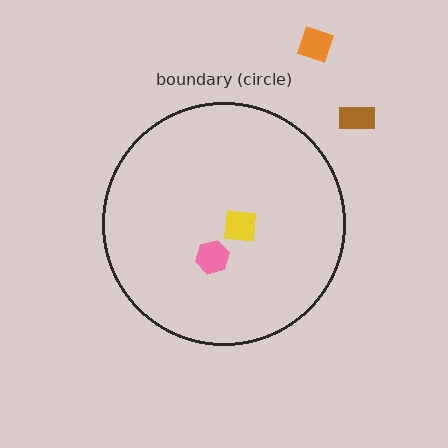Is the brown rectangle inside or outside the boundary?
Outside.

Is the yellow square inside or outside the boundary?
Inside.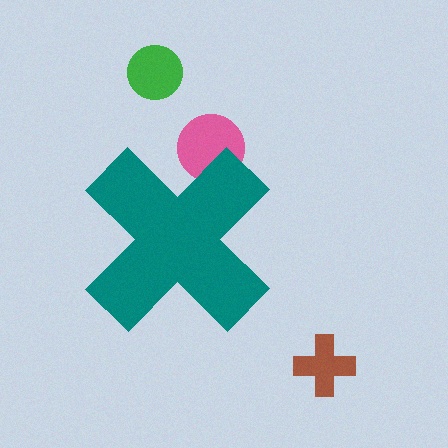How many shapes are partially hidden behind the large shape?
1 shape is partially hidden.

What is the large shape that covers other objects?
A teal cross.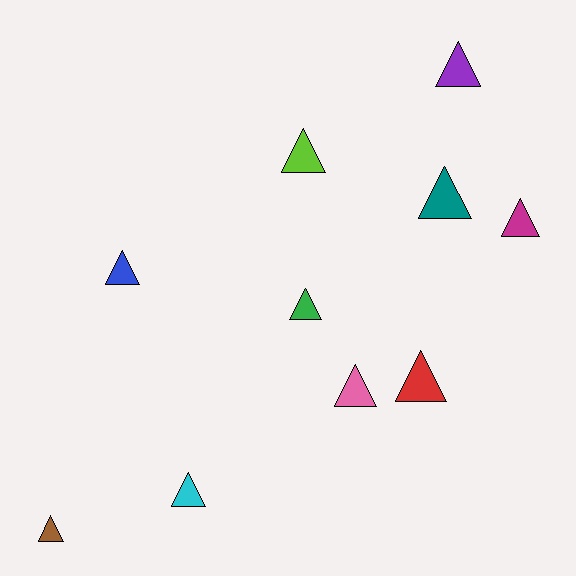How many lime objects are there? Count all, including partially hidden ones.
There is 1 lime object.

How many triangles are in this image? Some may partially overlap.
There are 10 triangles.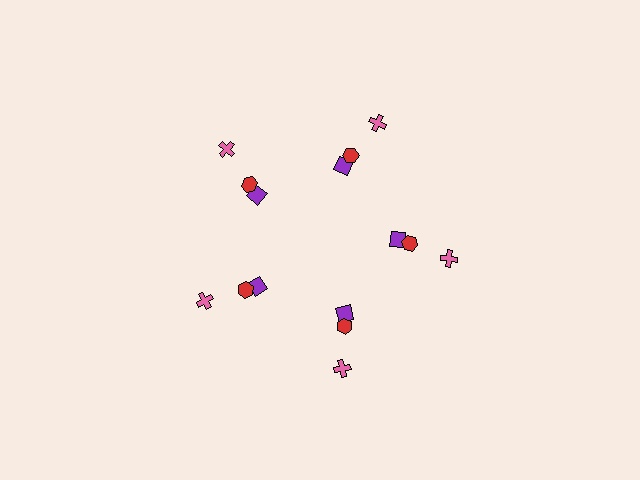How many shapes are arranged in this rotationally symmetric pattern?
There are 15 shapes, arranged in 5 groups of 3.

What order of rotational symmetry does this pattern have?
This pattern has 5-fold rotational symmetry.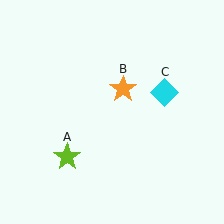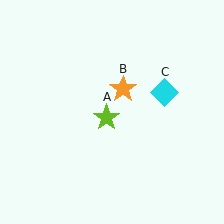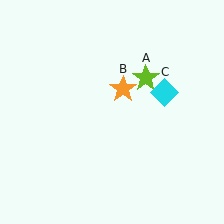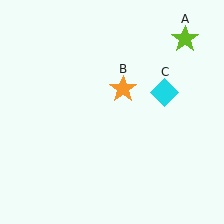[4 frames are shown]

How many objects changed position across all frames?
1 object changed position: lime star (object A).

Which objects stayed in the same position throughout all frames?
Orange star (object B) and cyan diamond (object C) remained stationary.